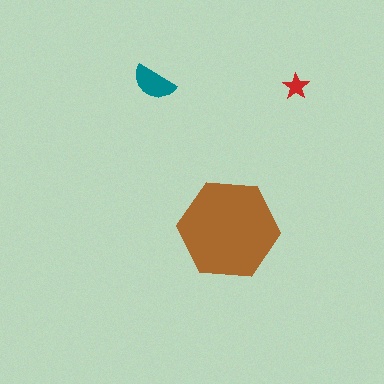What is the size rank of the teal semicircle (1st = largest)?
2nd.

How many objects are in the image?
There are 3 objects in the image.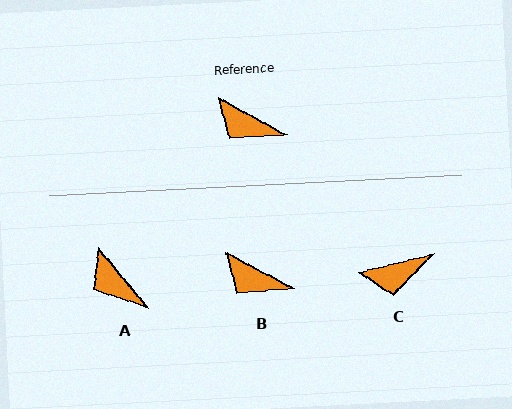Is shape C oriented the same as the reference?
No, it is off by about 42 degrees.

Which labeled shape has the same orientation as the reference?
B.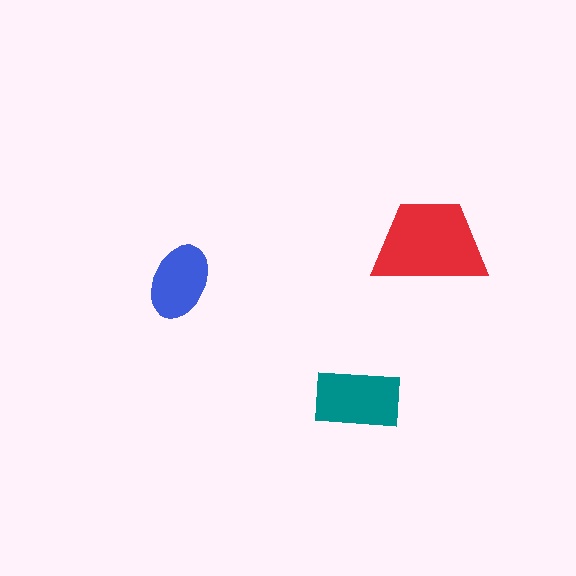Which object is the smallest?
The blue ellipse.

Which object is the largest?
The red trapezoid.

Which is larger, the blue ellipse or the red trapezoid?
The red trapezoid.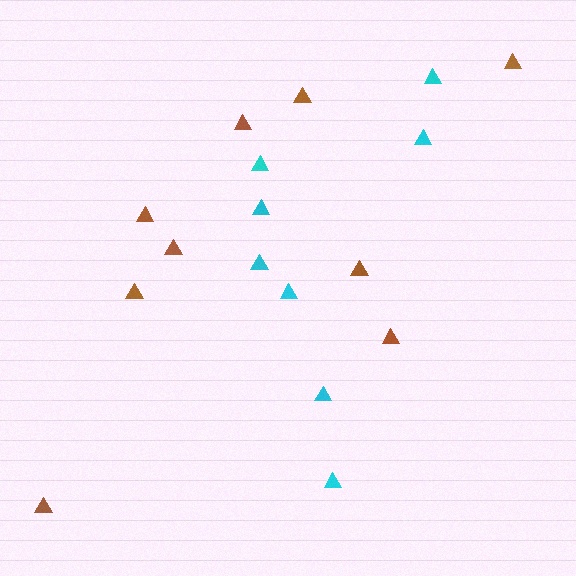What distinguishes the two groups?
There are 2 groups: one group of cyan triangles (8) and one group of brown triangles (9).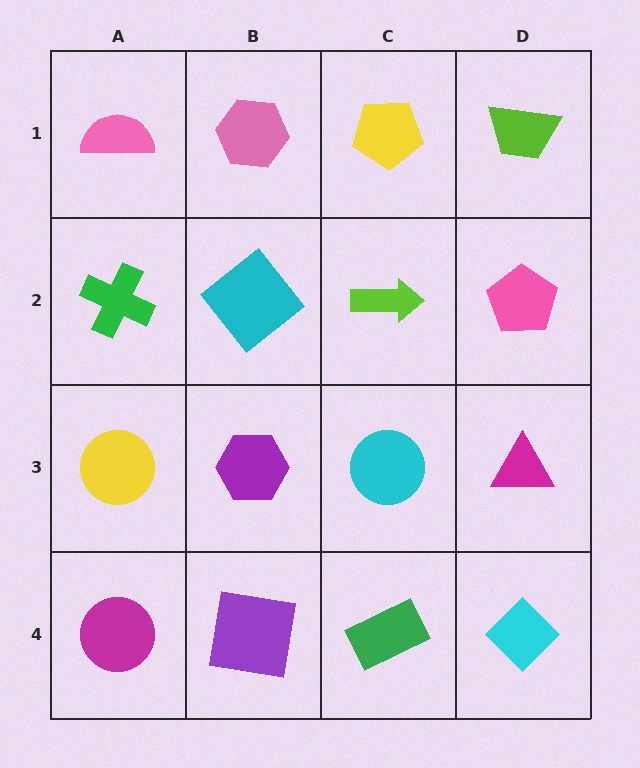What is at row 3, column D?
A magenta triangle.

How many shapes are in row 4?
4 shapes.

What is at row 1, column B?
A pink hexagon.